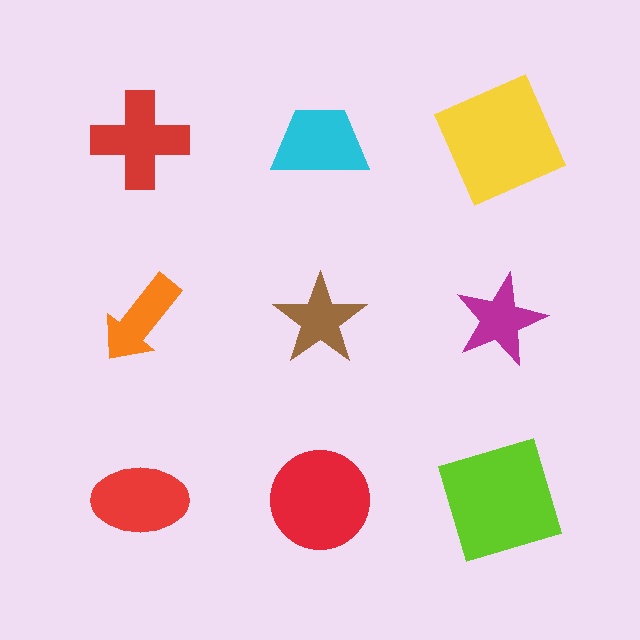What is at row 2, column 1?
An orange arrow.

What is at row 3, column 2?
A red circle.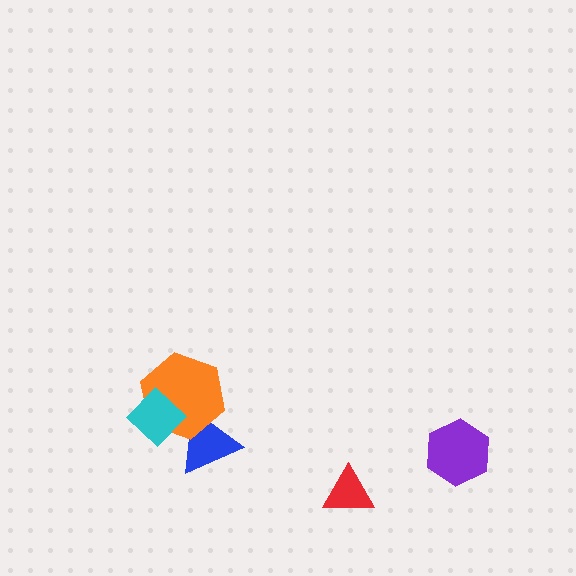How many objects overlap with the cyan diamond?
2 objects overlap with the cyan diamond.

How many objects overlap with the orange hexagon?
2 objects overlap with the orange hexagon.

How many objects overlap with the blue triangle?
2 objects overlap with the blue triangle.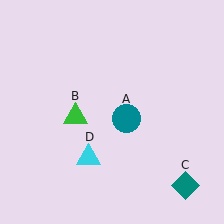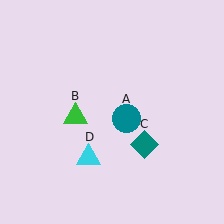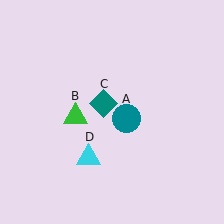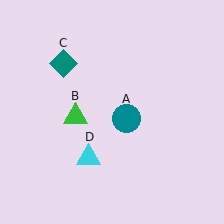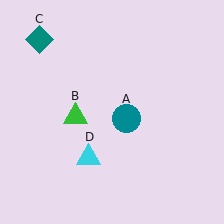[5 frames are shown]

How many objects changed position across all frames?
1 object changed position: teal diamond (object C).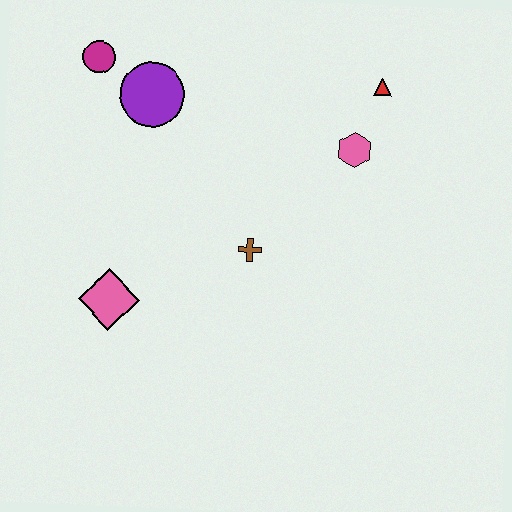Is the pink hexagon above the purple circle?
No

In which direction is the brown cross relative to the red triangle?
The brown cross is below the red triangle.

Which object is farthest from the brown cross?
The magenta circle is farthest from the brown cross.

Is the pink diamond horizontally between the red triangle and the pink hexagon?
No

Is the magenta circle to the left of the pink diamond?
Yes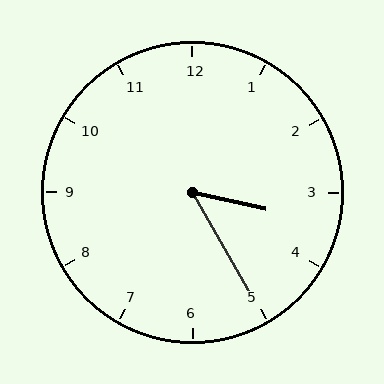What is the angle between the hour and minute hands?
Approximately 48 degrees.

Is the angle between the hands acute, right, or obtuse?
It is acute.